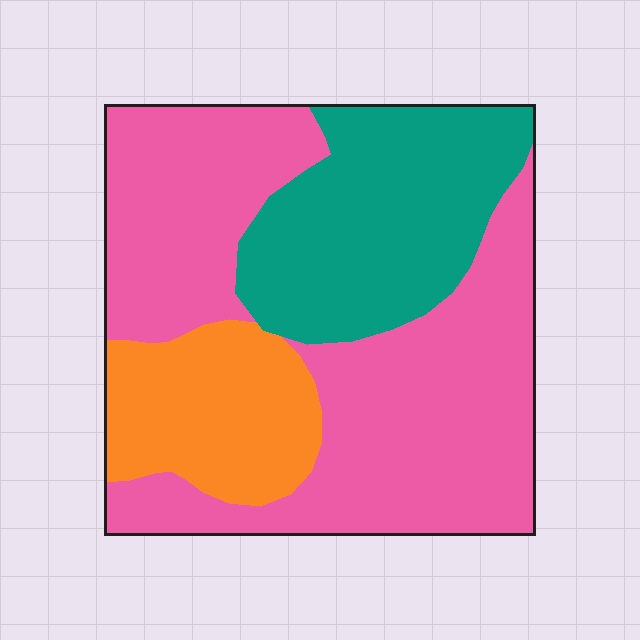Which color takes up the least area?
Orange, at roughly 15%.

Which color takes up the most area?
Pink, at roughly 55%.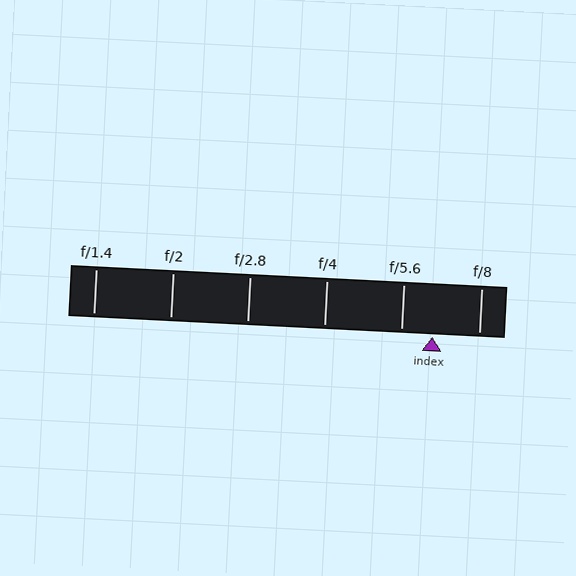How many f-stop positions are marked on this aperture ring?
There are 6 f-stop positions marked.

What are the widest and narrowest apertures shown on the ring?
The widest aperture shown is f/1.4 and the narrowest is f/8.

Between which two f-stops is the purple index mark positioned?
The index mark is between f/5.6 and f/8.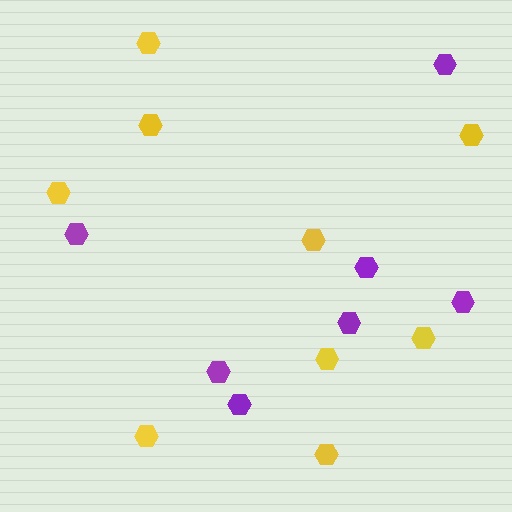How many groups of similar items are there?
There are 2 groups: one group of yellow hexagons (9) and one group of purple hexagons (7).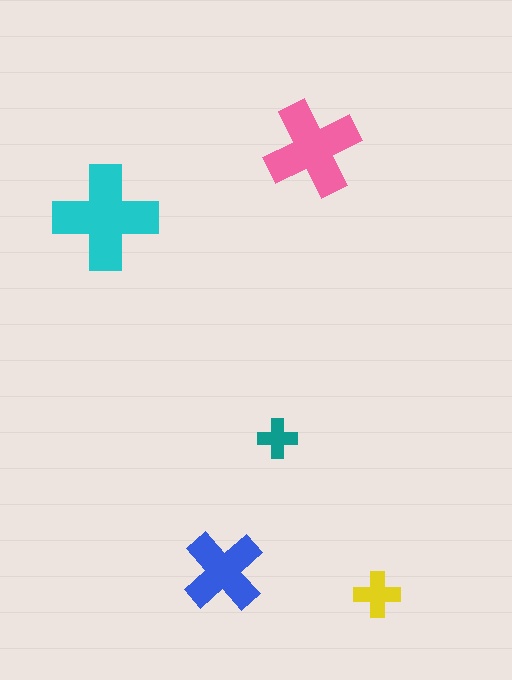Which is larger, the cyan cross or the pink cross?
The cyan one.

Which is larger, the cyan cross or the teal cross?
The cyan one.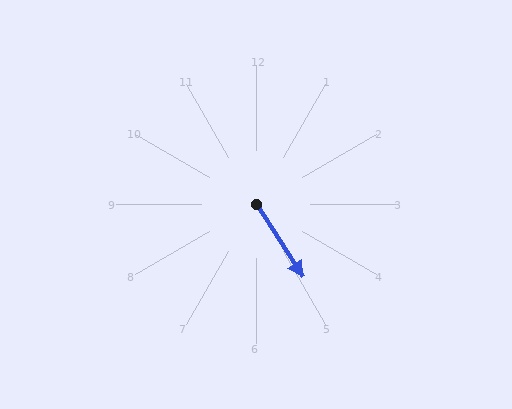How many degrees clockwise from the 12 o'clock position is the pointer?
Approximately 147 degrees.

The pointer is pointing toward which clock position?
Roughly 5 o'clock.